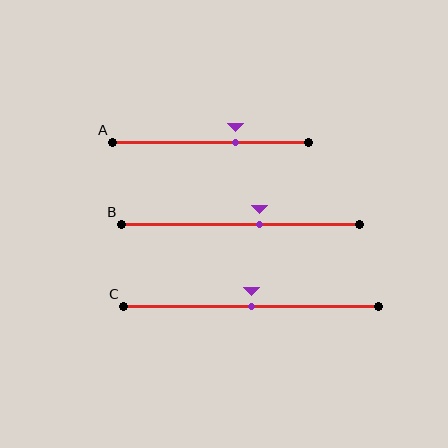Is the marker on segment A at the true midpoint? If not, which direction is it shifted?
No, the marker on segment A is shifted to the right by about 13% of the segment length.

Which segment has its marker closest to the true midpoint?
Segment C has its marker closest to the true midpoint.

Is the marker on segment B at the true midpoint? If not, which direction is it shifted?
No, the marker on segment B is shifted to the right by about 8% of the segment length.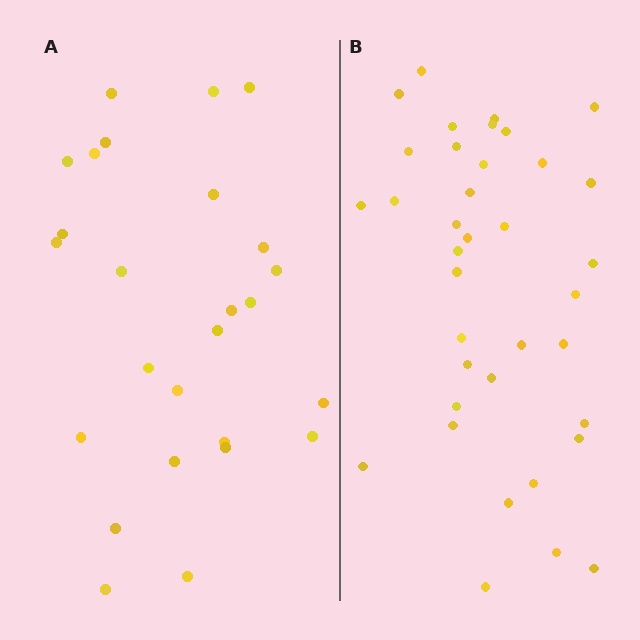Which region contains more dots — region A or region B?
Region B (the right region) has more dots.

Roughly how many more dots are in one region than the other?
Region B has roughly 12 or so more dots than region A.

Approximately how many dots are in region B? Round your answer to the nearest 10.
About 40 dots. (The exact count is 37, which rounds to 40.)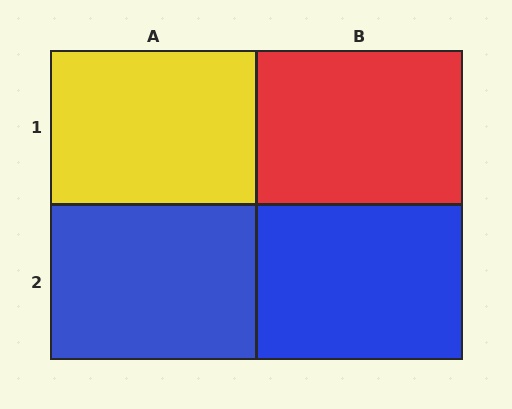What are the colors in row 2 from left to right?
Blue, blue.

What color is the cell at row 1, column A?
Yellow.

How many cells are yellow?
1 cell is yellow.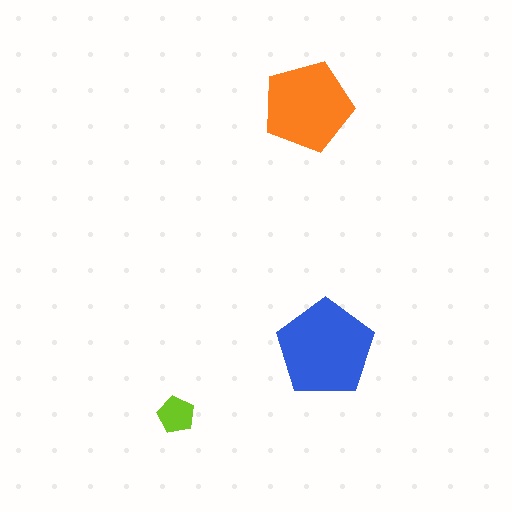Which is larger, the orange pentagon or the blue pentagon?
The blue one.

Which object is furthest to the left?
The lime pentagon is leftmost.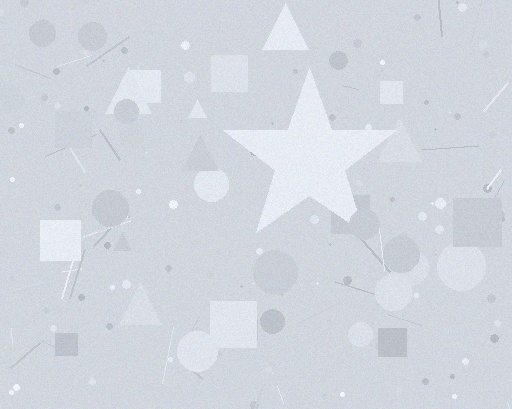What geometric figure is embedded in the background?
A star is embedded in the background.